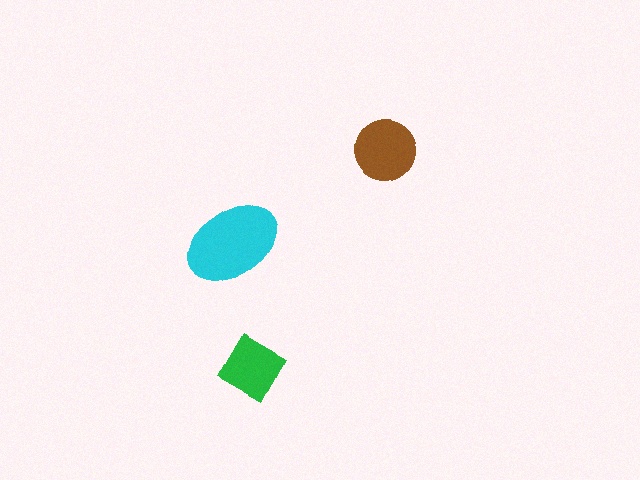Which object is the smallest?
The green diamond.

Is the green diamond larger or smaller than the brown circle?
Smaller.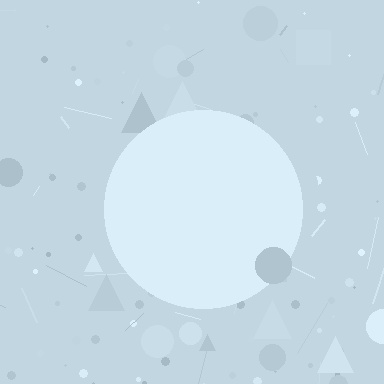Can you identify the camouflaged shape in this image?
The camouflaged shape is a circle.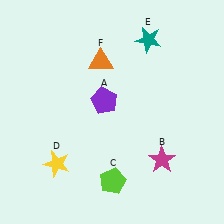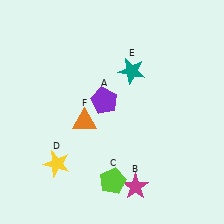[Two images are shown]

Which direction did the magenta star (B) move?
The magenta star (B) moved down.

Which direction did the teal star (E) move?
The teal star (E) moved down.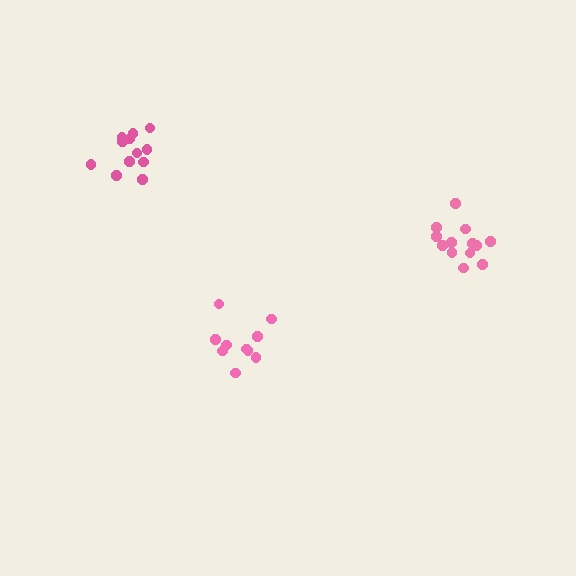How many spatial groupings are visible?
There are 3 spatial groupings.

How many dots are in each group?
Group 1: 10 dots, Group 2: 13 dots, Group 3: 12 dots (35 total).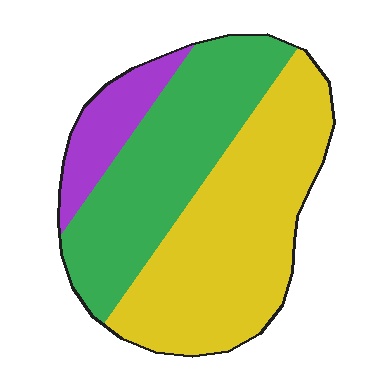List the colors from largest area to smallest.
From largest to smallest: yellow, green, purple.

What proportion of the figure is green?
Green takes up between a quarter and a half of the figure.